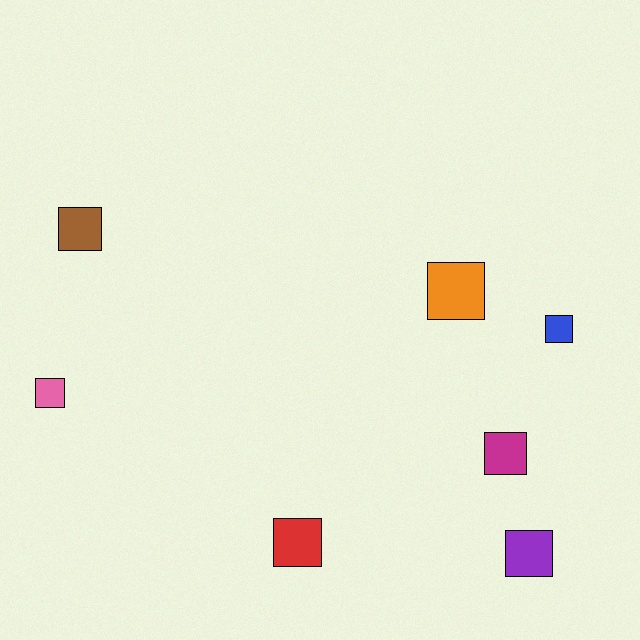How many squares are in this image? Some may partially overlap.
There are 7 squares.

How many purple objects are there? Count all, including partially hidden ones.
There is 1 purple object.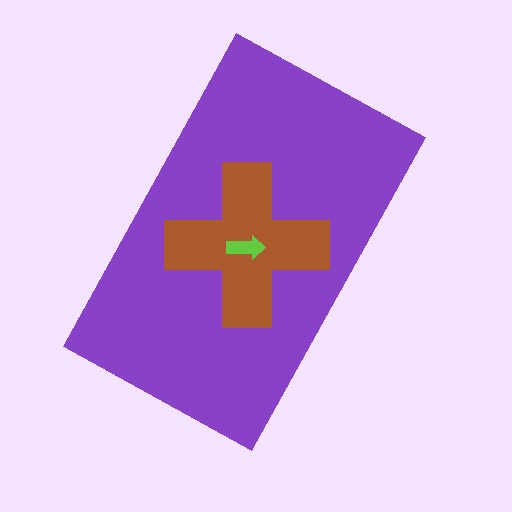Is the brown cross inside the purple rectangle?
Yes.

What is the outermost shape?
The purple rectangle.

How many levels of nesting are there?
3.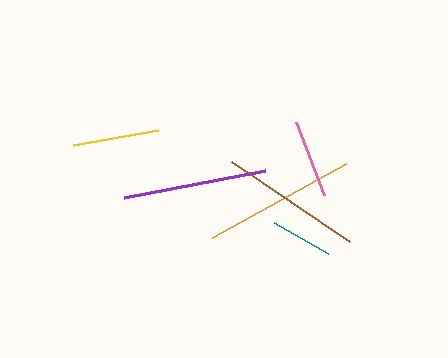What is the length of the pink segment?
The pink segment is approximately 79 pixels long.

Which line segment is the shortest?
The teal line is the shortest at approximately 63 pixels.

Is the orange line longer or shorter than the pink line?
The orange line is longer than the pink line.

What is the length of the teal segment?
The teal segment is approximately 63 pixels long.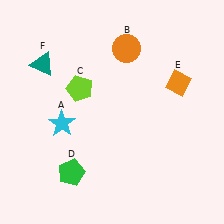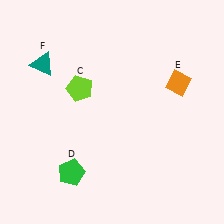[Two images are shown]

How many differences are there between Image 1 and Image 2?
There are 2 differences between the two images.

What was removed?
The orange circle (B), the cyan star (A) were removed in Image 2.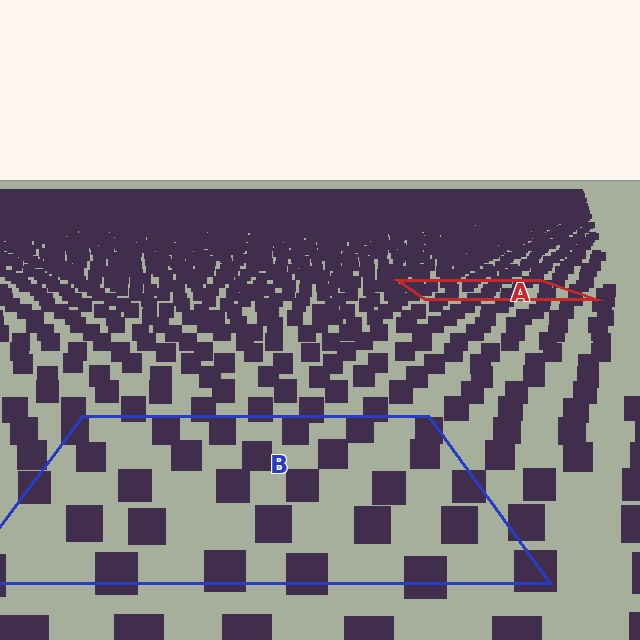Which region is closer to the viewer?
Region B is closer. The texture elements there are larger and more spread out.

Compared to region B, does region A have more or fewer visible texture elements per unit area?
Region A has more texture elements per unit area — they are packed more densely because it is farther away.